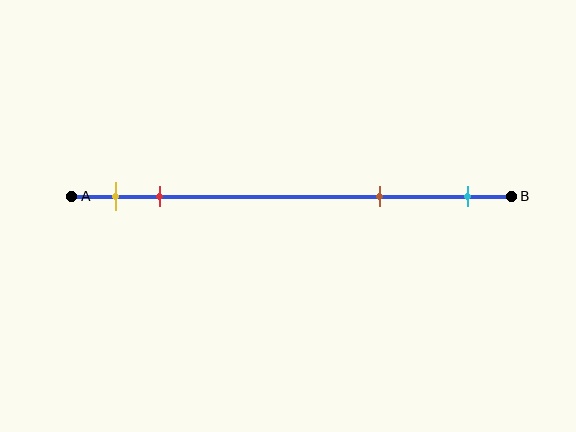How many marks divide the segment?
There are 4 marks dividing the segment.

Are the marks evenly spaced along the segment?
No, the marks are not evenly spaced.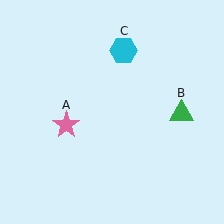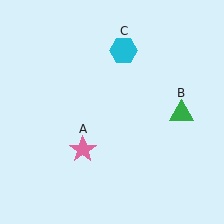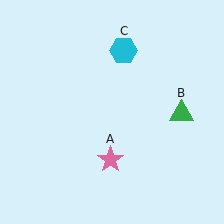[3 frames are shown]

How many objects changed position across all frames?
1 object changed position: pink star (object A).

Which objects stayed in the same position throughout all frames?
Green triangle (object B) and cyan hexagon (object C) remained stationary.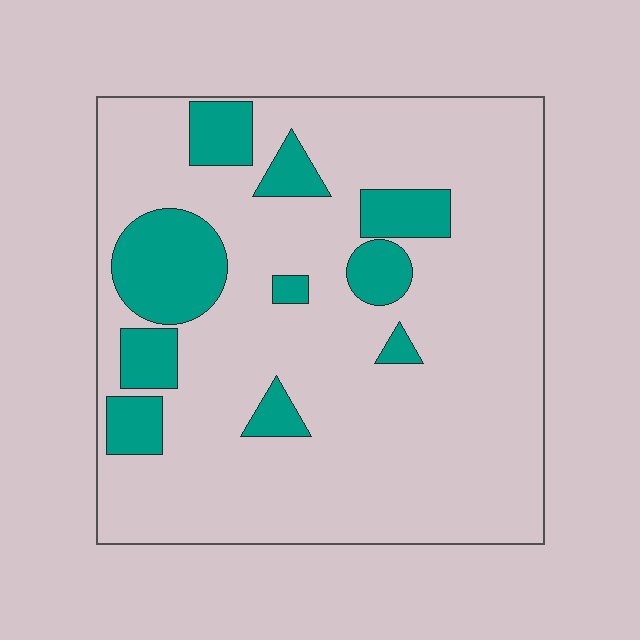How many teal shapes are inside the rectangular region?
10.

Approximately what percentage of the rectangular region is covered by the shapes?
Approximately 20%.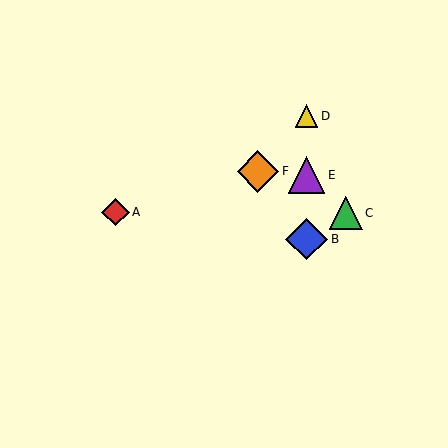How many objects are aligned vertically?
3 objects (B, D, E) are aligned vertically.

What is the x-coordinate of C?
Object C is at x≈346.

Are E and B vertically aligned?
Yes, both are at x≈307.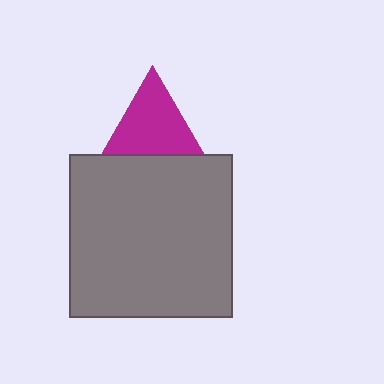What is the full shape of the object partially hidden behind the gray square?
The partially hidden object is a magenta triangle.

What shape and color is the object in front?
The object in front is a gray square.